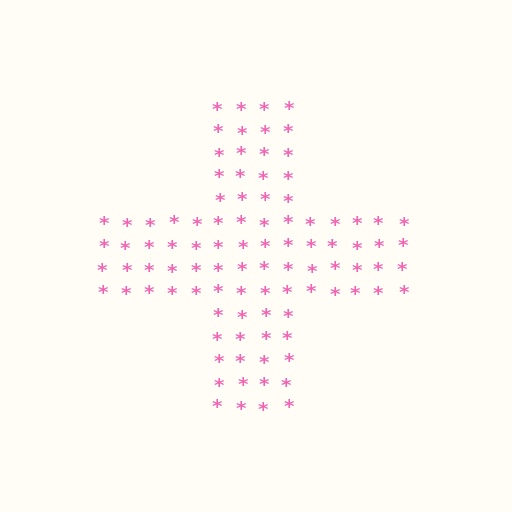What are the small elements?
The small elements are asterisks.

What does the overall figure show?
The overall figure shows a cross.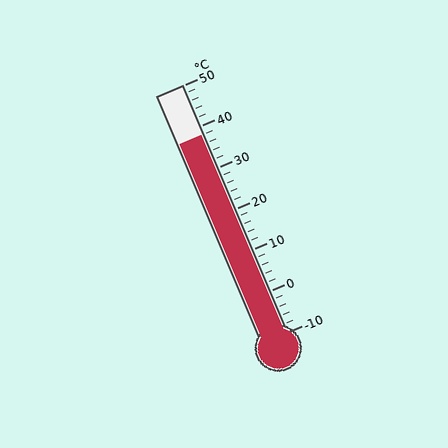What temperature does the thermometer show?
The thermometer shows approximately 38°C.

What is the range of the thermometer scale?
The thermometer scale ranges from -10°C to 50°C.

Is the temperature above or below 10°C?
The temperature is above 10°C.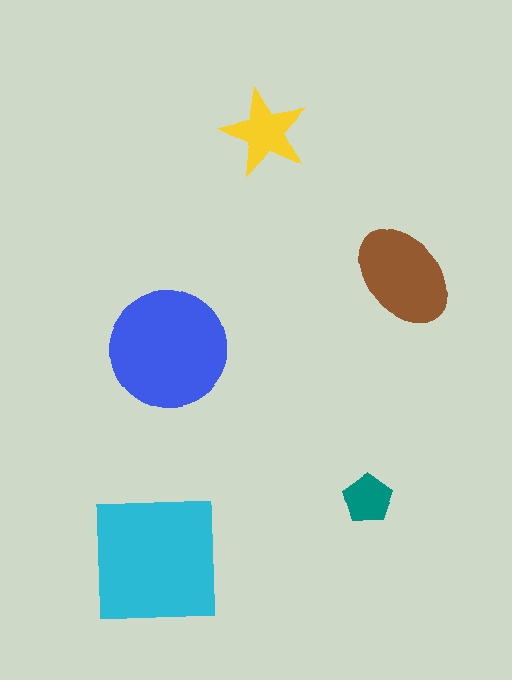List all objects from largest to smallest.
The cyan square, the blue circle, the brown ellipse, the yellow star, the teal pentagon.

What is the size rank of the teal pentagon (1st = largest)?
5th.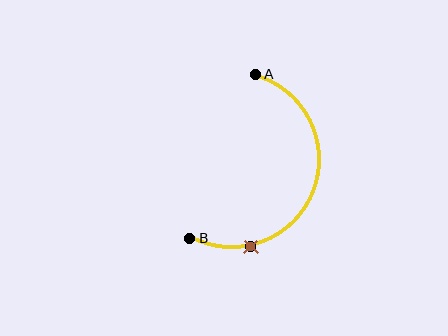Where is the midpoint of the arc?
The arc midpoint is the point on the curve farthest from the straight line joining A and B. It sits to the right of that line.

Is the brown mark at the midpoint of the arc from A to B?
No. The brown mark lies on the arc but is closer to endpoint B. The arc midpoint would be at the point on the curve equidistant along the arc from both A and B.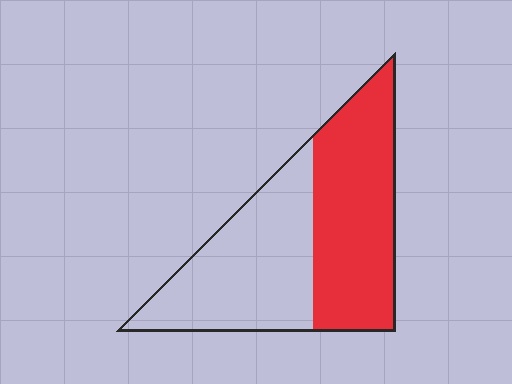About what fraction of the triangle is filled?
About one half (1/2).